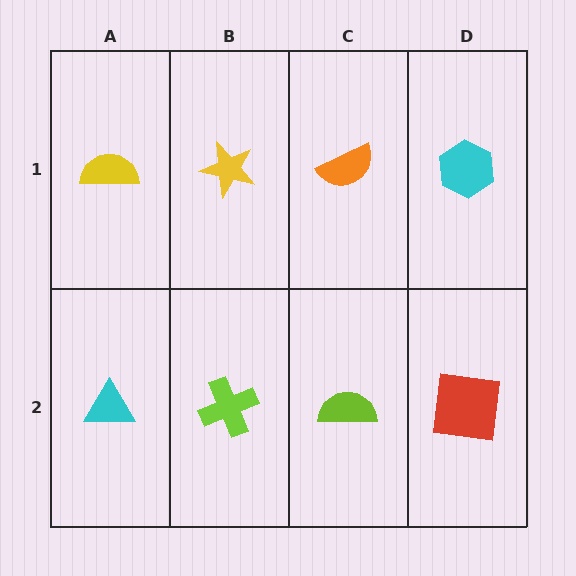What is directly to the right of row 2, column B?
A lime semicircle.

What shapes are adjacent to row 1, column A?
A cyan triangle (row 2, column A), a yellow star (row 1, column B).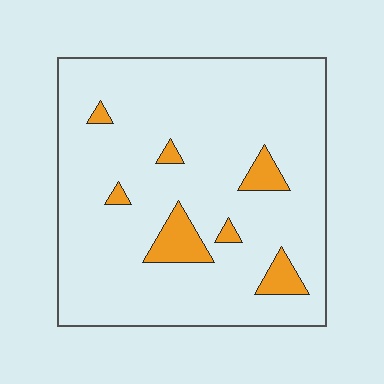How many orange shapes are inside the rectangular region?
7.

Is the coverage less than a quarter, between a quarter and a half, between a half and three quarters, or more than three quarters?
Less than a quarter.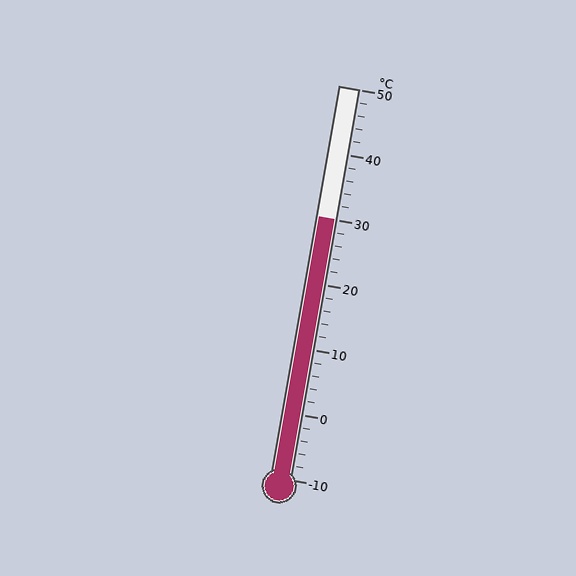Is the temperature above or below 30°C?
The temperature is at 30°C.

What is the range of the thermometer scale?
The thermometer scale ranges from -10°C to 50°C.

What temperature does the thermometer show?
The thermometer shows approximately 30°C.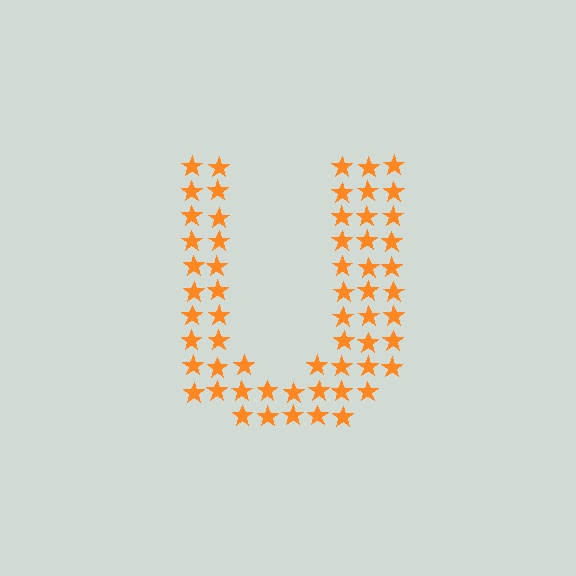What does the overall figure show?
The overall figure shows the letter U.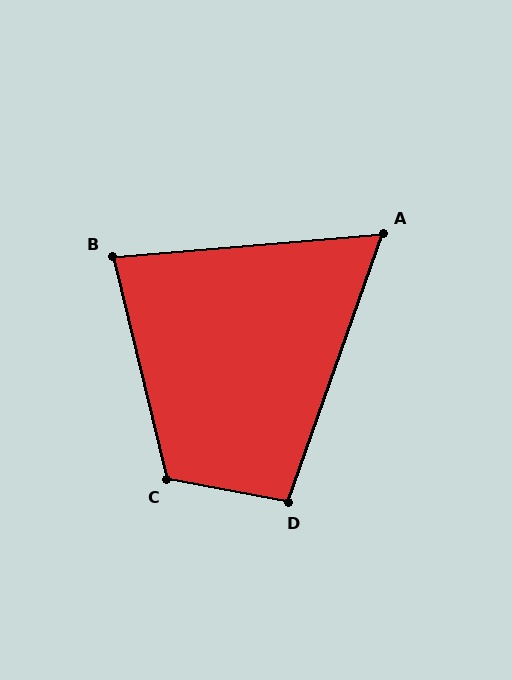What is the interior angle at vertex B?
Approximately 81 degrees (acute).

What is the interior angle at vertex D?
Approximately 99 degrees (obtuse).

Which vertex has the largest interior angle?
C, at approximately 114 degrees.